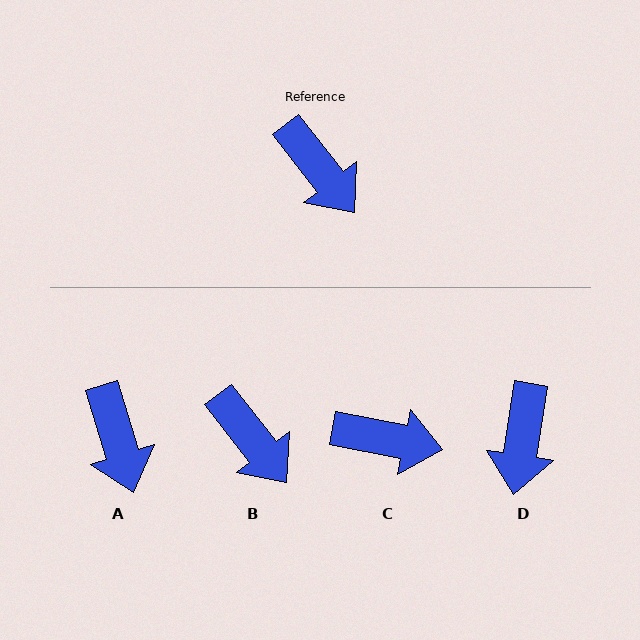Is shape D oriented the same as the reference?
No, it is off by about 47 degrees.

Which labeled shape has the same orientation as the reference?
B.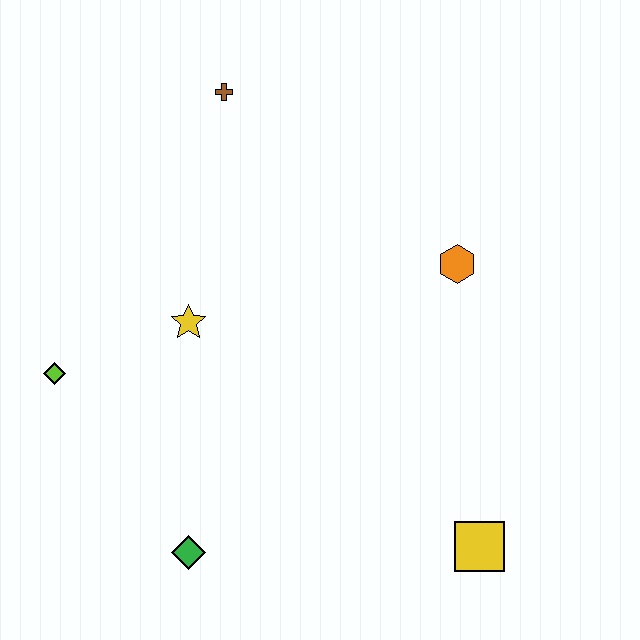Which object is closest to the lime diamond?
The yellow star is closest to the lime diamond.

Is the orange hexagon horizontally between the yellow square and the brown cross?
Yes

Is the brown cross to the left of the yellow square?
Yes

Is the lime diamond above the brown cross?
No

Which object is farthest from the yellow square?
The brown cross is farthest from the yellow square.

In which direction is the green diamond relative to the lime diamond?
The green diamond is below the lime diamond.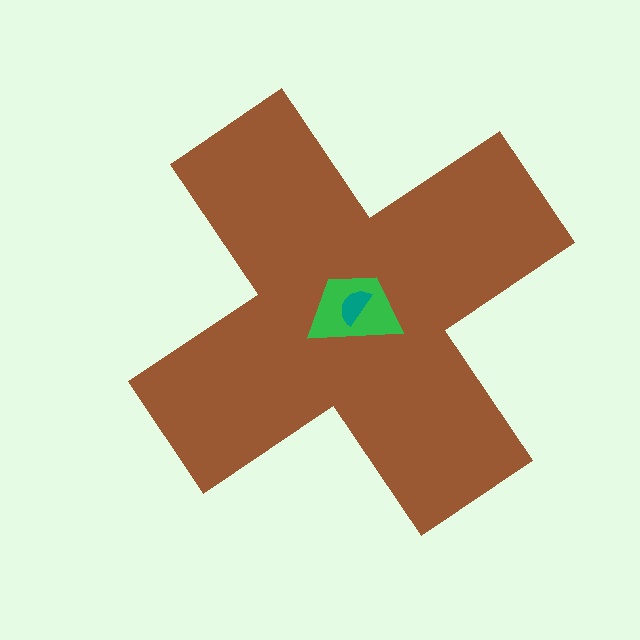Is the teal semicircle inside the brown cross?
Yes.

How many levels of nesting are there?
3.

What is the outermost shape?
The brown cross.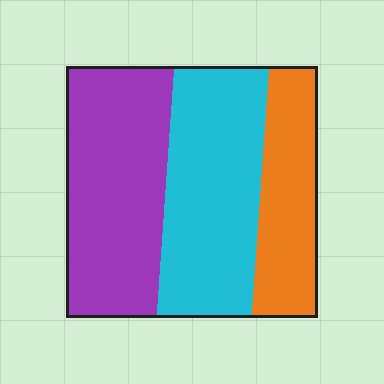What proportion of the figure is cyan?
Cyan takes up between a quarter and a half of the figure.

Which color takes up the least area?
Orange, at roughly 25%.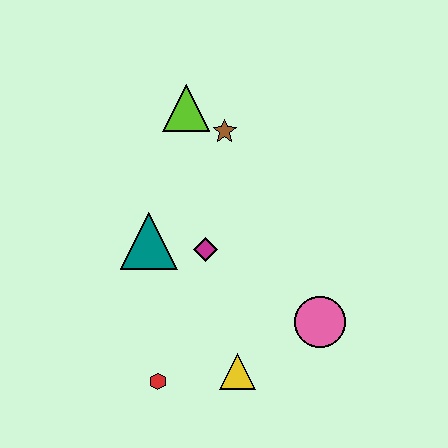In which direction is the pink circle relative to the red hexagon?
The pink circle is to the right of the red hexagon.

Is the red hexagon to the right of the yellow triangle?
No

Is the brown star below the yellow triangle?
No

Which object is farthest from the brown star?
The red hexagon is farthest from the brown star.